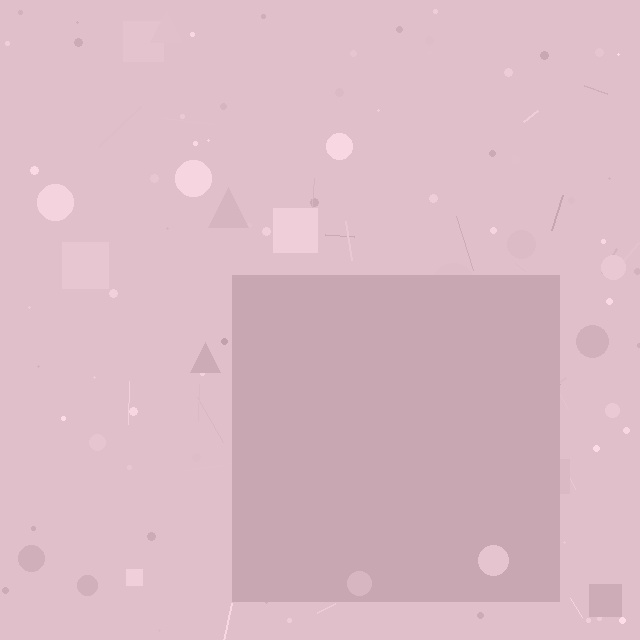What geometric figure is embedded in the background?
A square is embedded in the background.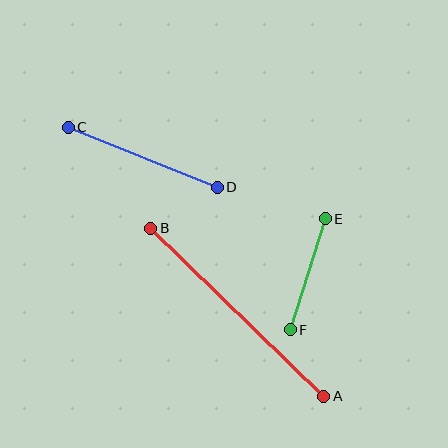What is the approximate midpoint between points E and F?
The midpoint is at approximately (308, 274) pixels.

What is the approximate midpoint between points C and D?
The midpoint is at approximately (143, 157) pixels.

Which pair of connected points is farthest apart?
Points A and B are farthest apart.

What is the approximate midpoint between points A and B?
The midpoint is at approximately (237, 312) pixels.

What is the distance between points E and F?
The distance is approximately 116 pixels.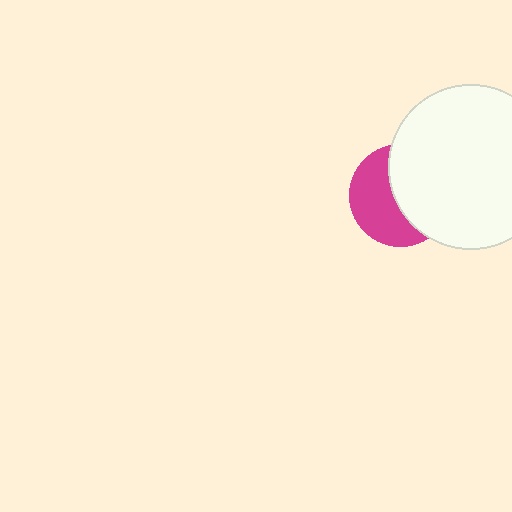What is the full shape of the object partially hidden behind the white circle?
The partially hidden object is a magenta circle.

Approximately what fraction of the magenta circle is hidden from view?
Roughly 52% of the magenta circle is hidden behind the white circle.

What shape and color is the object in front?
The object in front is a white circle.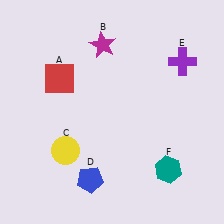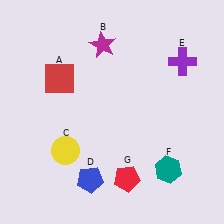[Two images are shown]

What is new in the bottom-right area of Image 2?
A red pentagon (G) was added in the bottom-right area of Image 2.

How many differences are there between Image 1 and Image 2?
There is 1 difference between the two images.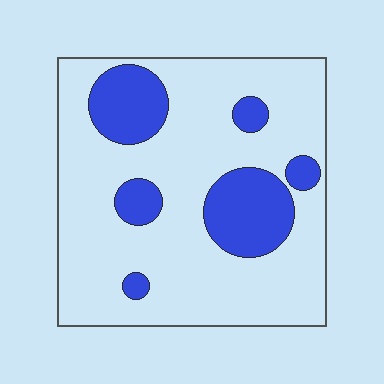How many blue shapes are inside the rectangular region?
6.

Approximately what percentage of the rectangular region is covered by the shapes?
Approximately 20%.